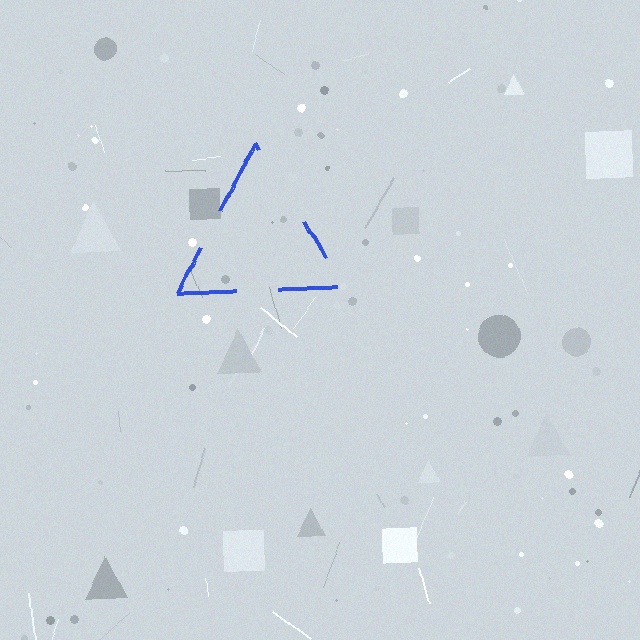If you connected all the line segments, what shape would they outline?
They would outline a triangle.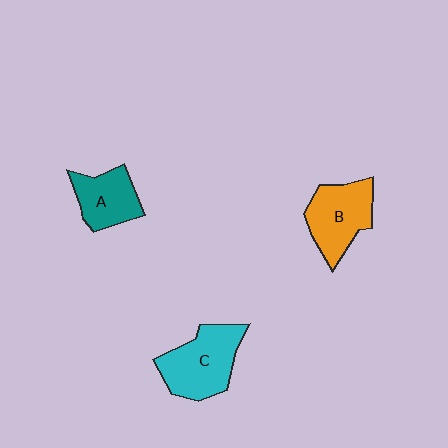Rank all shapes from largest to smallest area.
From largest to smallest: C (cyan), B (orange), A (teal).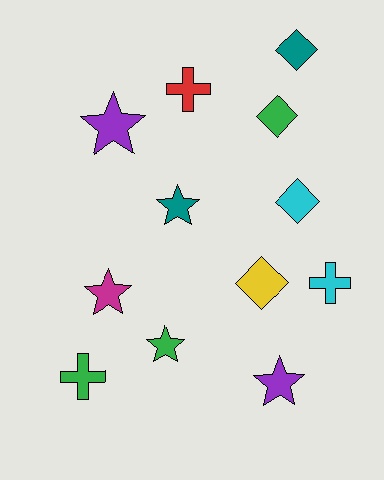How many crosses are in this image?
There are 3 crosses.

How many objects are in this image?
There are 12 objects.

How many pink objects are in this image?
There are no pink objects.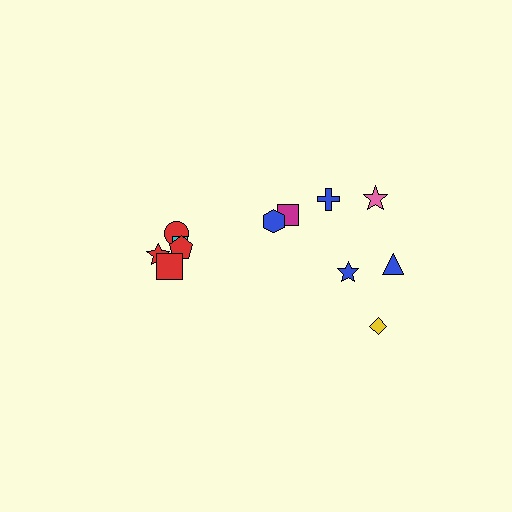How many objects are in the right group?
There are 7 objects.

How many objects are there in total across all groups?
There are 12 objects.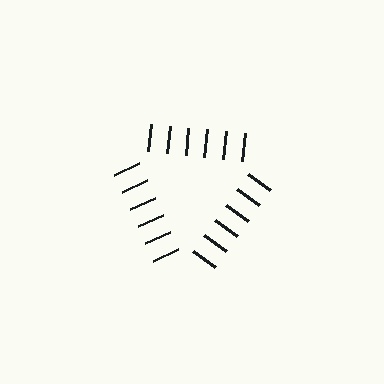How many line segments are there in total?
18 — 6 along each of the 3 edges.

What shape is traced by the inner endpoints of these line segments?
An illusory triangle — the line segments terminate on its edges but no continuous stroke is drawn.